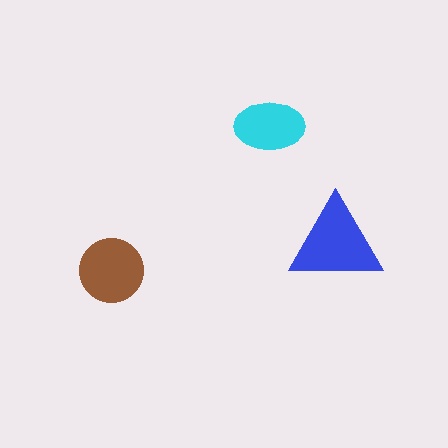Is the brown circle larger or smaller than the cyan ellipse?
Larger.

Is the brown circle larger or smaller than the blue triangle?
Smaller.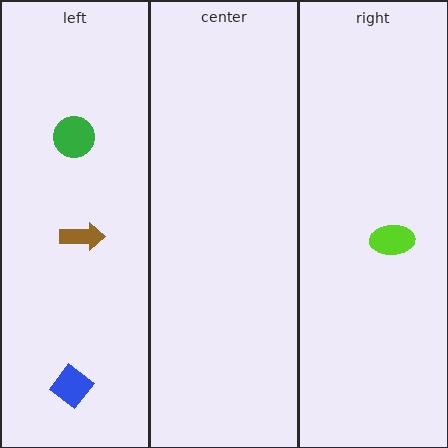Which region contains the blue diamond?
The left region.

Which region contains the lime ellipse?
The right region.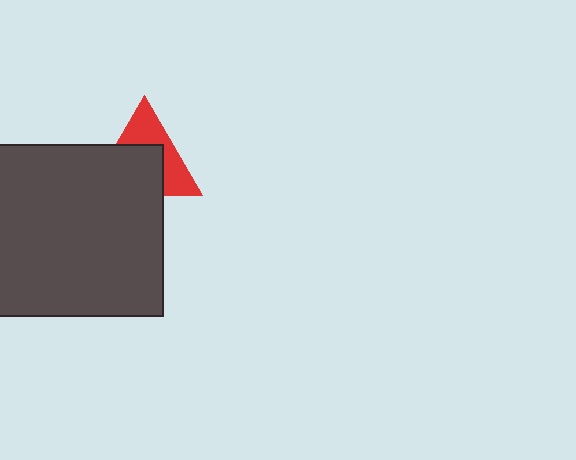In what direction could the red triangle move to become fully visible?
The red triangle could move up. That would shift it out from behind the dark gray square entirely.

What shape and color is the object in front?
The object in front is a dark gray square.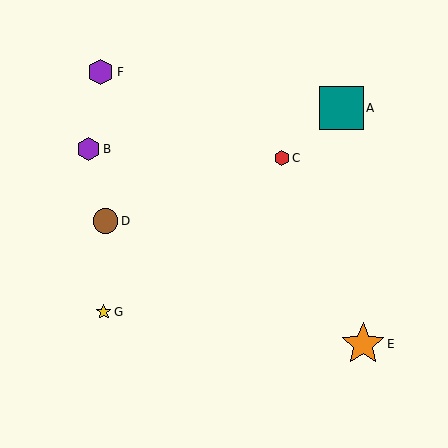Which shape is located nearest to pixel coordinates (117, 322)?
The yellow star (labeled G) at (104, 312) is nearest to that location.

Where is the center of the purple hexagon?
The center of the purple hexagon is at (101, 72).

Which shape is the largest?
The teal square (labeled A) is the largest.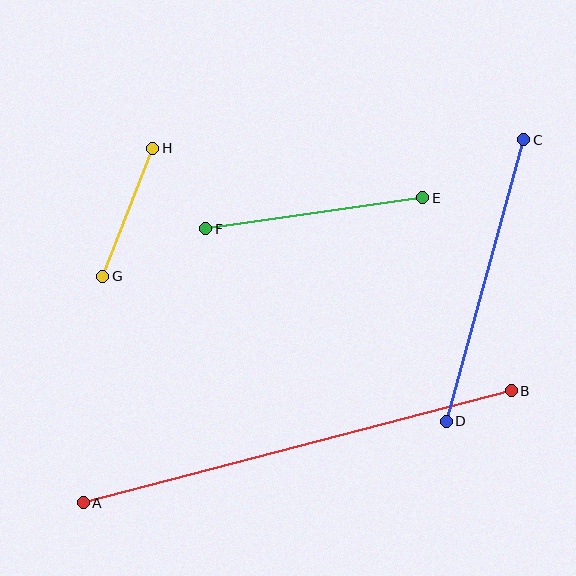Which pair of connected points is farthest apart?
Points A and B are farthest apart.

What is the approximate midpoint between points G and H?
The midpoint is at approximately (128, 212) pixels.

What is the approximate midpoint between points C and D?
The midpoint is at approximately (485, 281) pixels.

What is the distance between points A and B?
The distance is approximately 443 pixels.